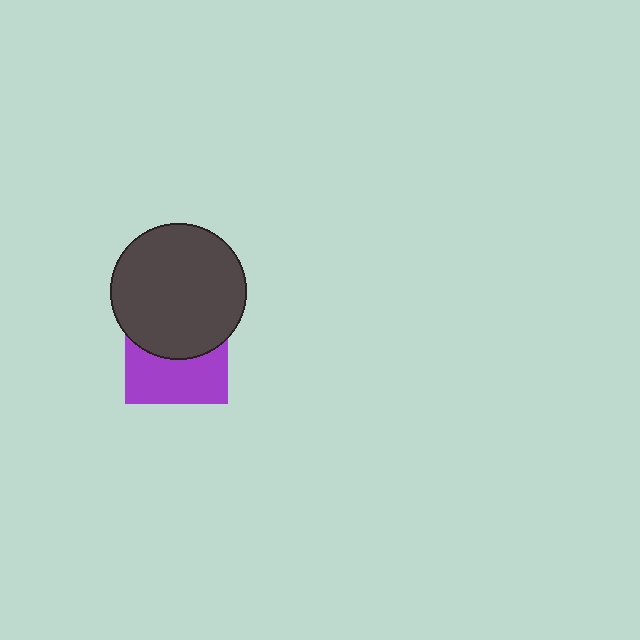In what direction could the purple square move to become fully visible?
The purple square could move down. That would shift it out from behind the dark gray circle entirely.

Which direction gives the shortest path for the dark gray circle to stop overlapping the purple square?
Moving up gives the shortest separation.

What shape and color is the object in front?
The object in front is a dark gray circle.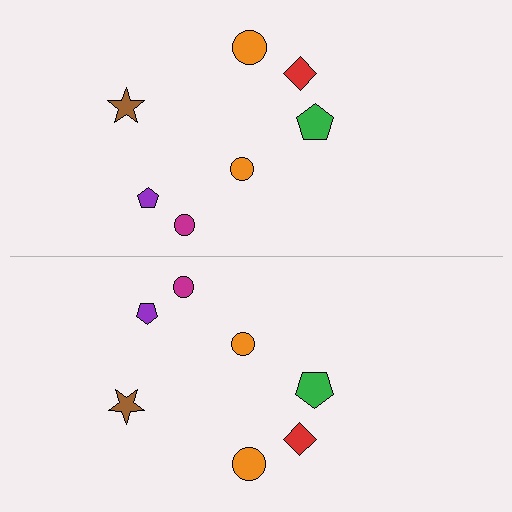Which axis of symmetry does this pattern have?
The pattern has a horizontal axis of symmetry running through the center of the image.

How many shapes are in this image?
There are 14 shapes in this image.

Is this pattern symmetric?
Yes, this pattern has bilateral (reflection) symmetry.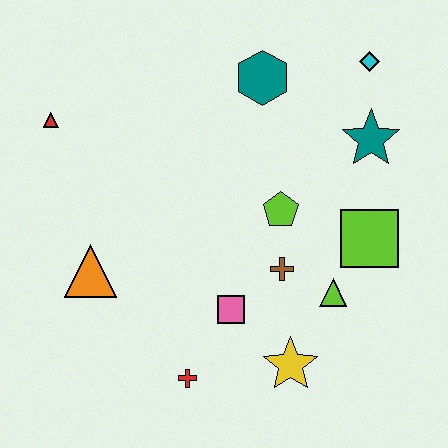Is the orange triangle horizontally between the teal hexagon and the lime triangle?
No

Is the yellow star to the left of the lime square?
Yes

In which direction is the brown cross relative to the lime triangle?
The brown cross is to the left of the lime triangle.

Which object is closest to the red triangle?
The orange triangle is closest to the red triangle.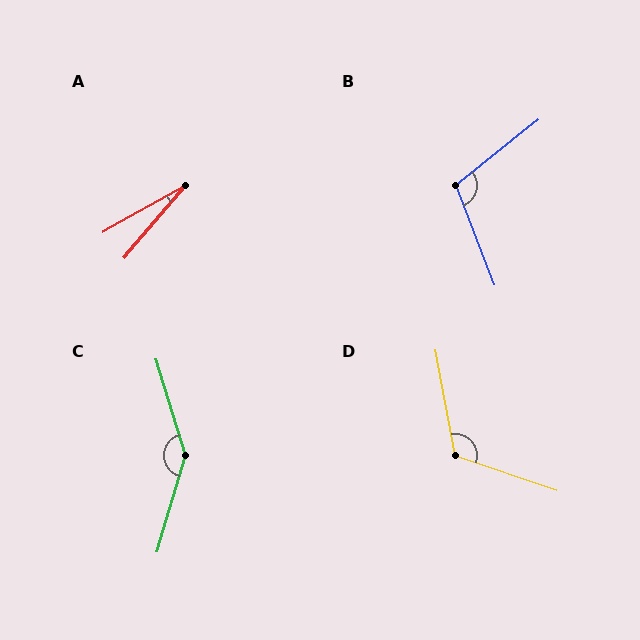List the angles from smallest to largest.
A (20°), B (107°), D (119°), C (147°).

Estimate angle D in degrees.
Approximately 119 degrees.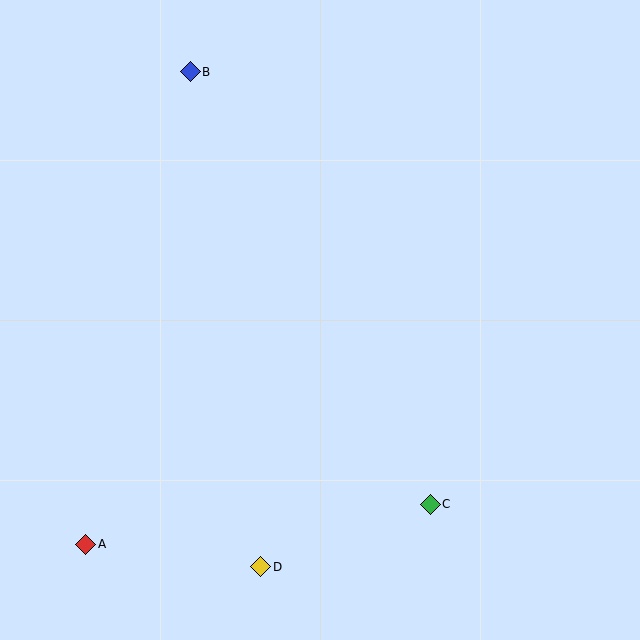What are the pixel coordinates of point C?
Point C is at (430, 504).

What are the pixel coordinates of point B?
Point B is at (190, 72).